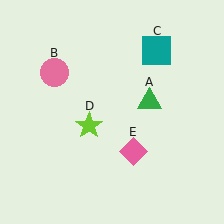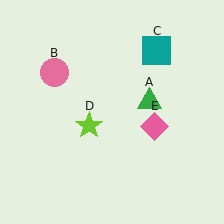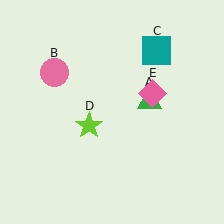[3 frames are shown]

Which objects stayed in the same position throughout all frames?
Green triangle (object A) and pink circle (object B) and teal square (object C) and lime star (object D) remained stationary.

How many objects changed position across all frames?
1 object changed position: pink diamond (object E).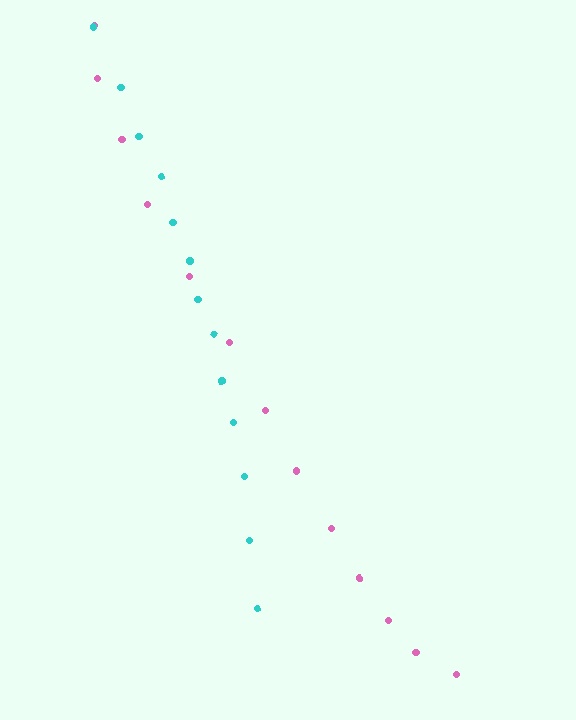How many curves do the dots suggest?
There are 2 distinct paths.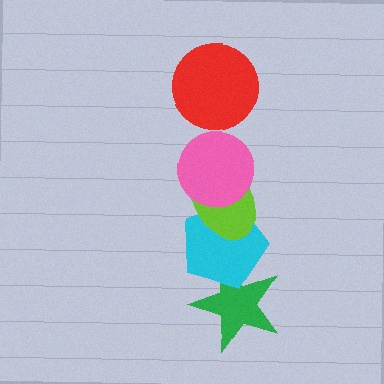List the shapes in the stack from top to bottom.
From top to bottom: the red circle, the pink circle, the lime ellipse, the cyan pentagon, the green star.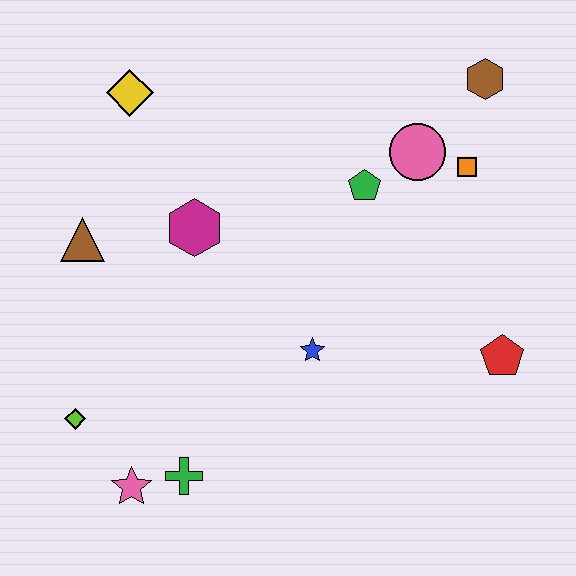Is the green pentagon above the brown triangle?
Yes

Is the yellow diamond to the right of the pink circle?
No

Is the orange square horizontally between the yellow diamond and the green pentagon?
No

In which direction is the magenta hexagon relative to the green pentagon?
The magenta hexagon is to the left of the green pentagon.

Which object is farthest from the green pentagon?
The pink star is farthest from the green pentagon.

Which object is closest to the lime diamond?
The pink star is closest to the lime diamond.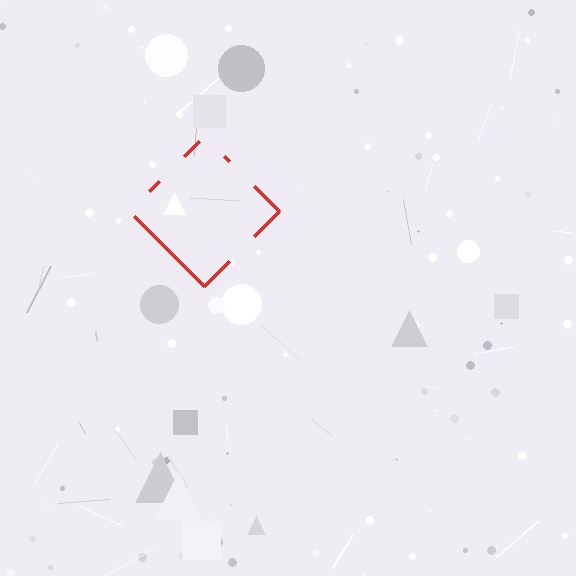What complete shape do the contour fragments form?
The contour fragments form a diamond.